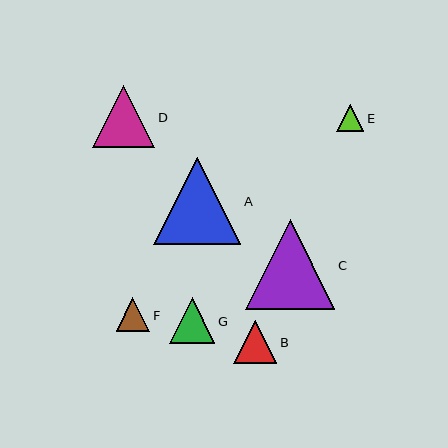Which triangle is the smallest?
Triangle E is the smallest with a size of approximately 27 pixels.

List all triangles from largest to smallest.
From largest to smallest: C, A, D, G, B, F, E.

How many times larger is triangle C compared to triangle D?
Triangle C is approximately 1.4 times the size of triangle D.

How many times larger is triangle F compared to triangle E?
Triangle F is approximately 1.2 times the size of triangle E.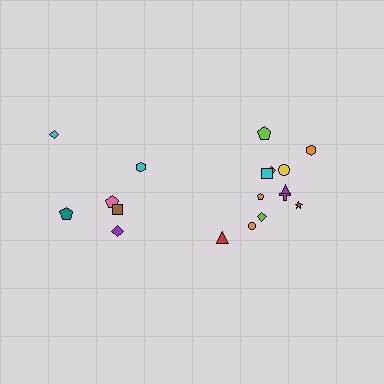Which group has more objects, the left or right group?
The right group.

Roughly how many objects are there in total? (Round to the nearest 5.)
Roughly 20 objects in total.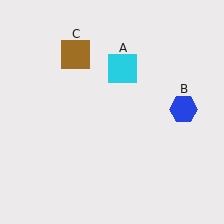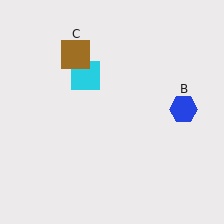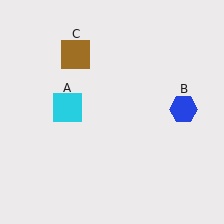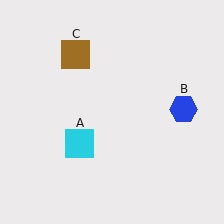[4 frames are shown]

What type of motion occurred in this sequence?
The cyan square (object A) rotated counterclockwise around the center of the scene.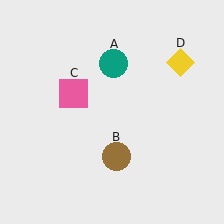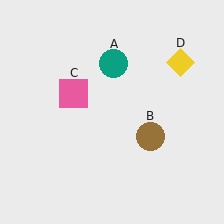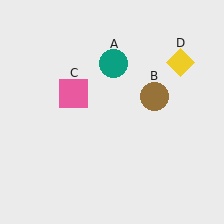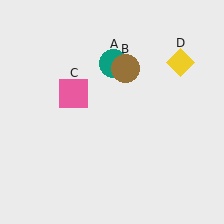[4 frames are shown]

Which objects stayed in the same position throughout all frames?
Teal circle (object A) and pink square (object C) and yellow diamond (object D) remained stationary.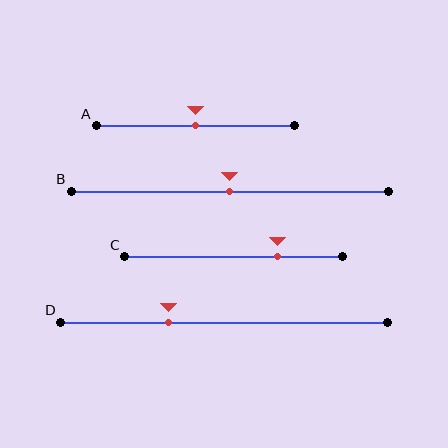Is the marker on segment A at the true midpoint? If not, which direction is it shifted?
Yes, the marker on segment A is at the true midpoint.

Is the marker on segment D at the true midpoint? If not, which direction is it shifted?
No, the marker on segment D is shifted to the left by about 17% of the segment length.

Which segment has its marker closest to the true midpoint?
Segment A has its marker closest to the true midpoint.